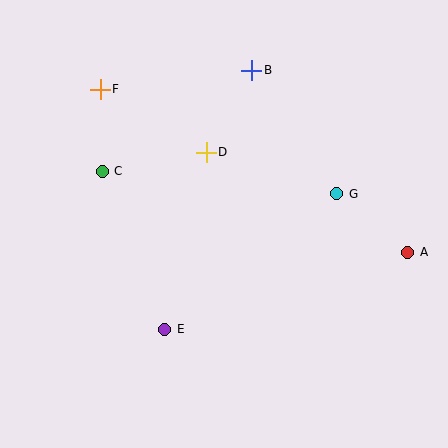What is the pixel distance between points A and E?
The distance between A and E is 255 pixels.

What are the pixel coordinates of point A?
Point A is at (408, 252).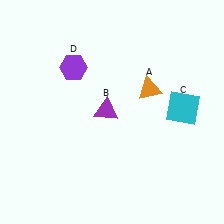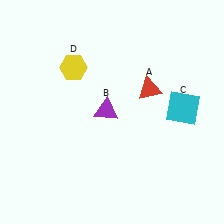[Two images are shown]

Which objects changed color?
A changed from orange to red. D changed from purple to yellow.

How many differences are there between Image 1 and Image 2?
There are 2 differences between the two images.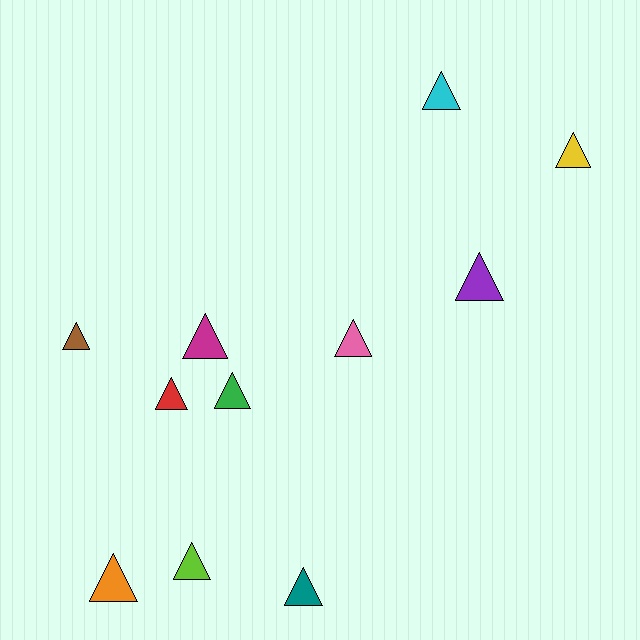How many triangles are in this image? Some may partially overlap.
There are 11 triangles.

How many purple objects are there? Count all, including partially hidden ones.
There is 1 purple object.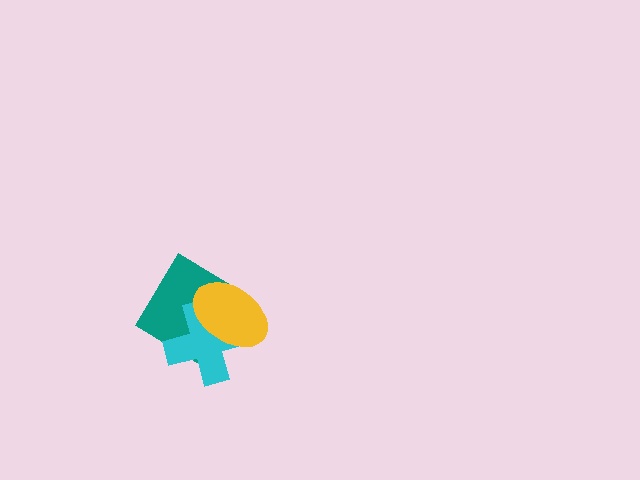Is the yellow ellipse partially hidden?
No, no other shape covers it.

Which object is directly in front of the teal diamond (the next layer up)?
The cyan cross is directly in front of the teal diamond.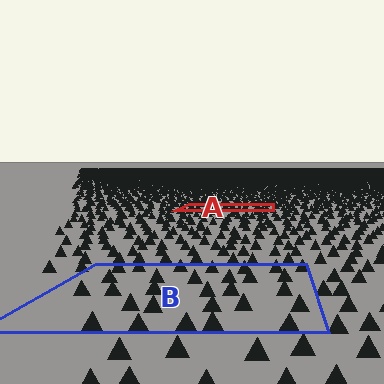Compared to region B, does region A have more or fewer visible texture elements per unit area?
Region A has more texture elements per unit area — they are packed more densely because it is farther away.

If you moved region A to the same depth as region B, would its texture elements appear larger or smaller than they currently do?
They would appear larger. At a closer depth, the same texture elements are projected at a bigger on-screen size.